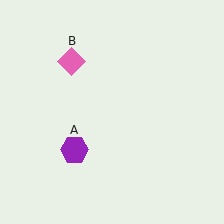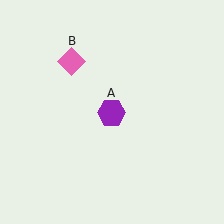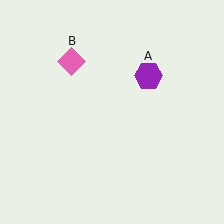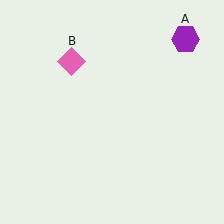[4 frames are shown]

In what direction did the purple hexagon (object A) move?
The purple hexagon (object A) moved up and to the right.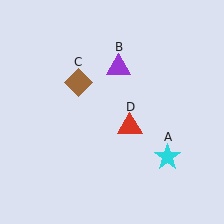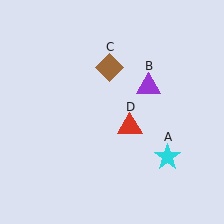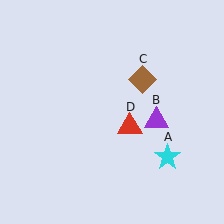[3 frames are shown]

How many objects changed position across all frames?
2 objects changed position: purple triangle (object B), brown diamond (object C).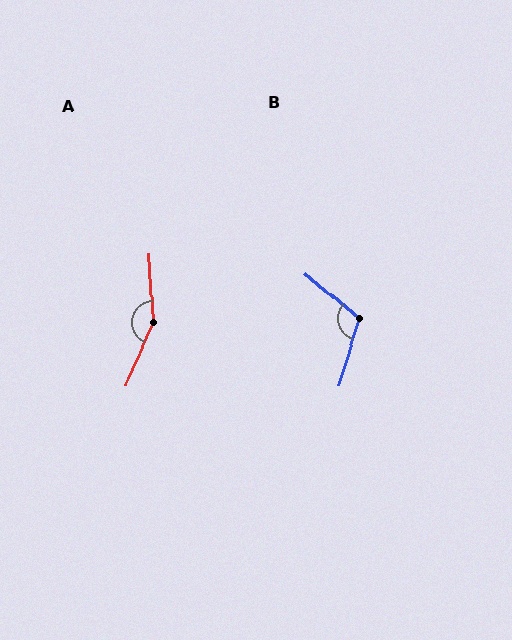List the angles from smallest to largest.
B (113°), A (152°).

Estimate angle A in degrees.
Approximately 152 degrees.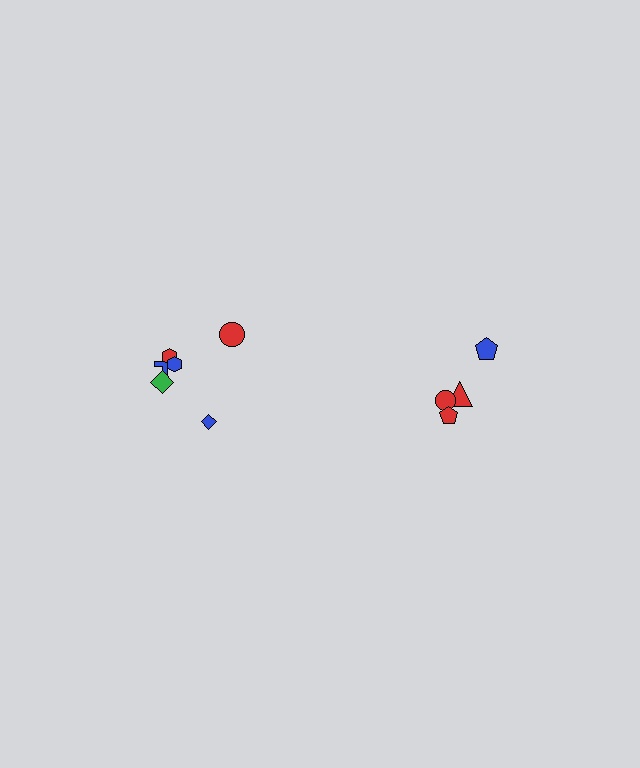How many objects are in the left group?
There are 6 objects.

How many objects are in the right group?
There are 4 objects.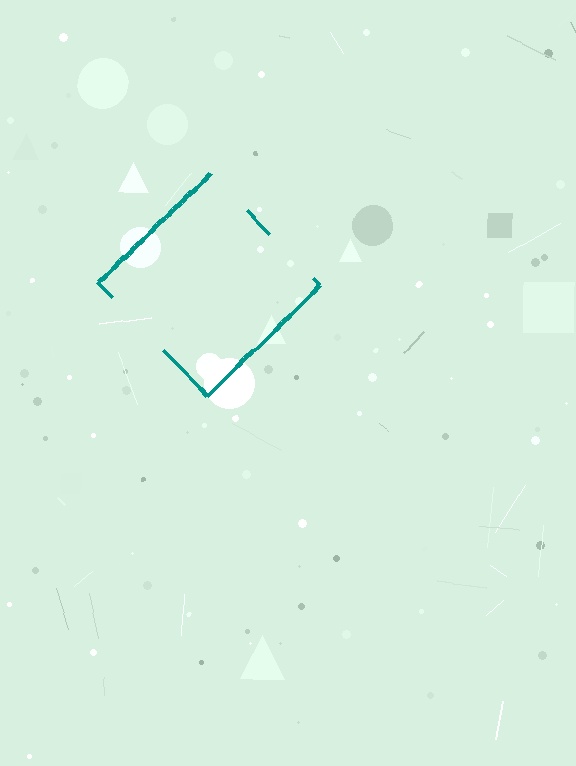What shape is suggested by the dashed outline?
The dashed outline suggests a diamond.